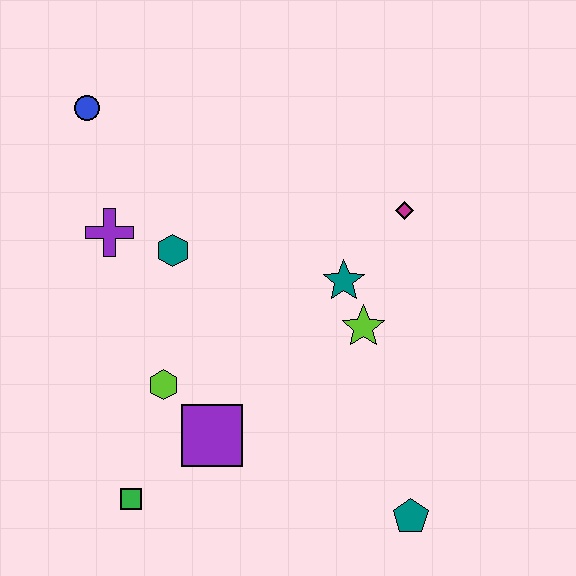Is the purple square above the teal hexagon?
No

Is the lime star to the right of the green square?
Yes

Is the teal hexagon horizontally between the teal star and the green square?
Yes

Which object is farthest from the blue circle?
The teal pentagon is farthest from the blue circle.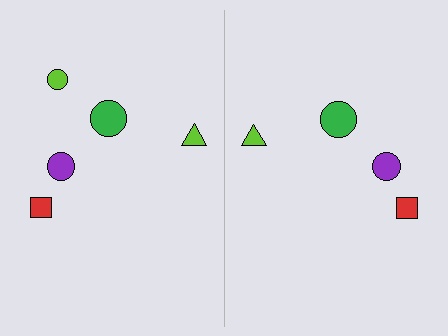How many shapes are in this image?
There are 9 shapes in this image.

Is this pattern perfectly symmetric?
No, the pattern is not perfectly symmetric. A lime circle is missing from the right side.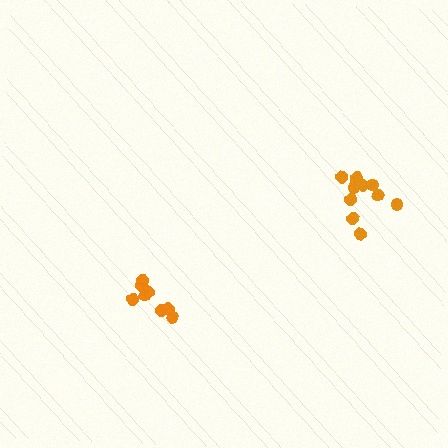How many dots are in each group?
Group 1: 8 dots, Group 2: 11 dots (19 total).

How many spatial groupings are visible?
There are 2 spatial groupings.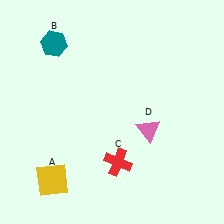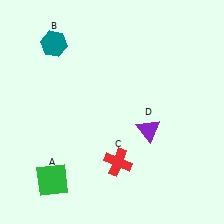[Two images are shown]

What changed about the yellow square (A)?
In Image 1, A is yellow. In Image 2, it changed to green.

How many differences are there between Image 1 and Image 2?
There are 2 differences between the two images.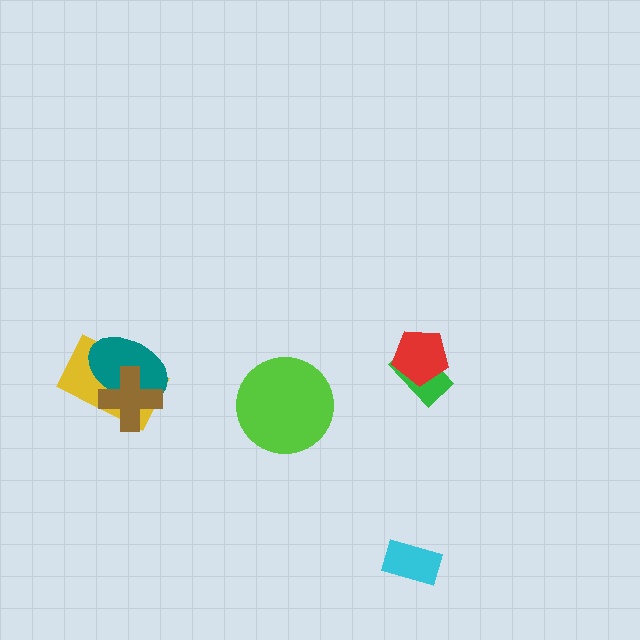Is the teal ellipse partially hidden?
Yes, it is partially covered by another shape.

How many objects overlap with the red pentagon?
1 object overlaps with the red pentagon.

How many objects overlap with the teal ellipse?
2 objects overlap with the teal ellipse.